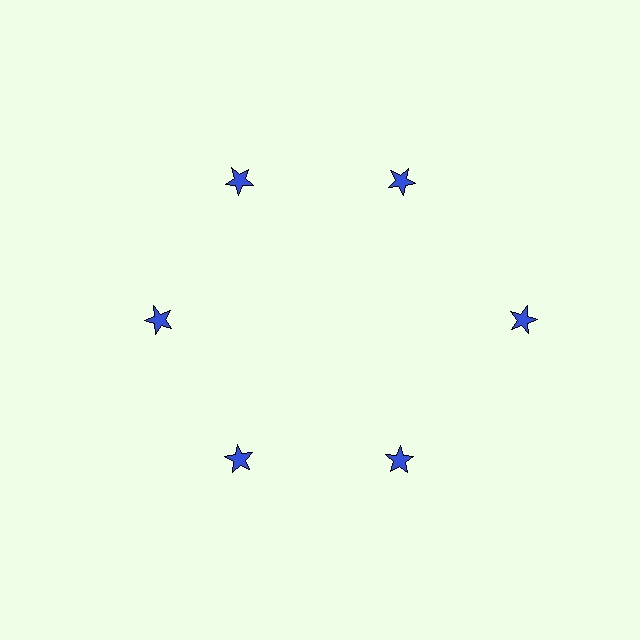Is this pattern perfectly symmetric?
No. The 6 blue stars are arranged in a ring, but one element near the 3 o'clock position is pushed outward from the center, breaking the 6-fold rotational symmetry.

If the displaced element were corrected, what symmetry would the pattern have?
It would have 6-fold rotational symmetry — the pattern would map onto itself every 60 degrees.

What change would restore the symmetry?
The symmetry would be restored by moving it inward, back onto the ring so that all 6 stars sit at equal angles and equal distance from the center.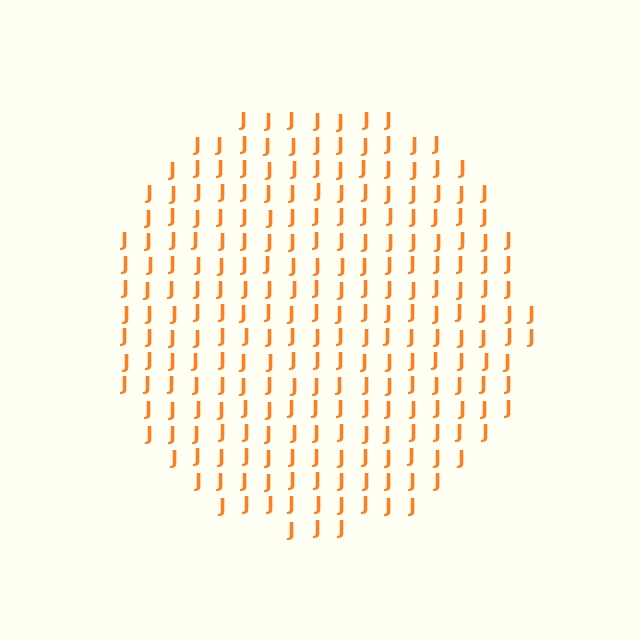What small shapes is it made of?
It is made of small letter J's.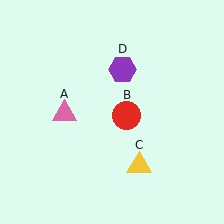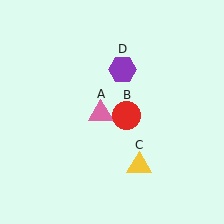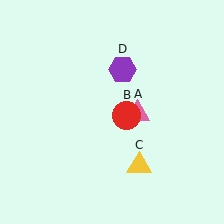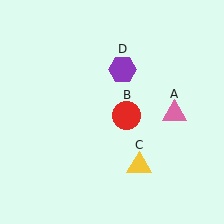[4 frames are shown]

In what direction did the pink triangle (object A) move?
The pink triangle (object A) moved right.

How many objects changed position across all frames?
1 object changed position: pink triangle (object A).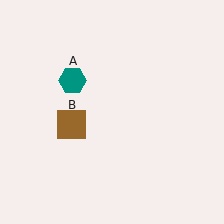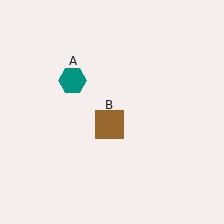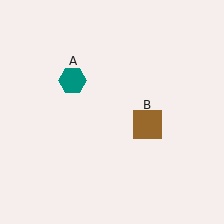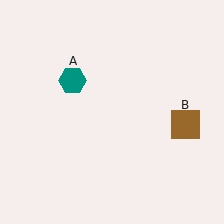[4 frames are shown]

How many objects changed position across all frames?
1 object changed position: brown square (object B).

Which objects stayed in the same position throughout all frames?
Teal hexagon (object A) remained stationary.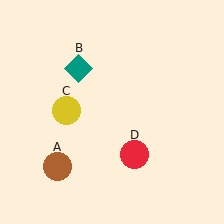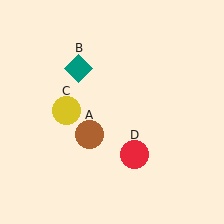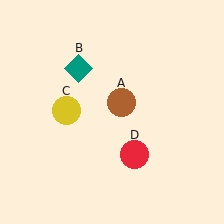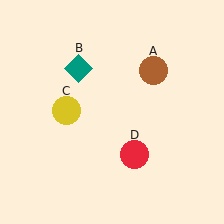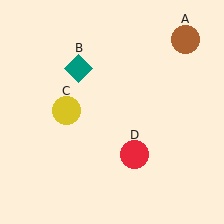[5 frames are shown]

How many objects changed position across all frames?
1 object changed position: brown circle (object A).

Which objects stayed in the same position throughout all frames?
Teal diamond (object B) and yellow circle (object C) and red circle (object D) remained stationary.